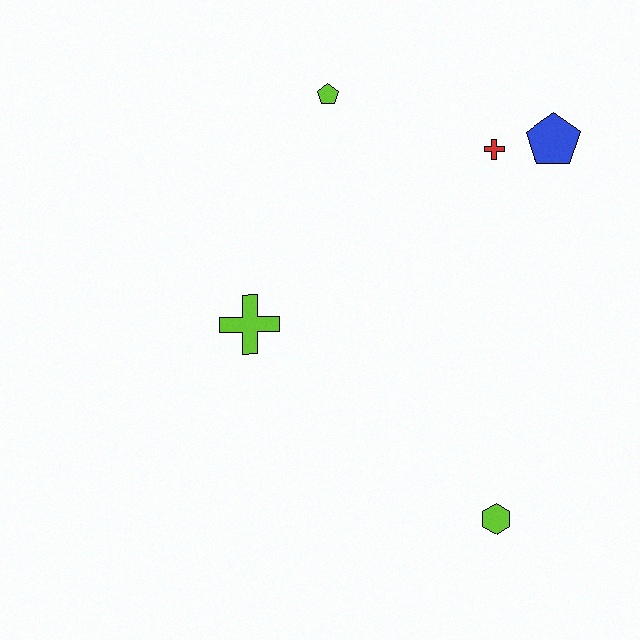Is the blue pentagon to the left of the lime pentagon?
No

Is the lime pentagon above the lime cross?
Yes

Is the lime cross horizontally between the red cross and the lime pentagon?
No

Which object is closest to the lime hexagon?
The lime cross is closest to the lime hexagon.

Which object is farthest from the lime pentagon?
The lime hexagon is farthest from the lime pentagon.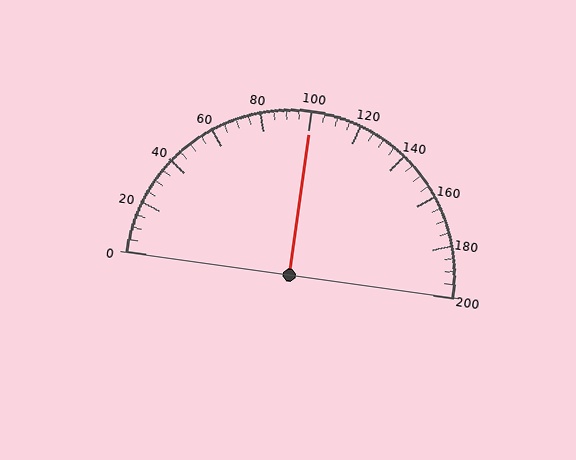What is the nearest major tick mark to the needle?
The nearest major tick mark is 100.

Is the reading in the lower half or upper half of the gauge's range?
The reading is in the upper half of the range (0 to 200).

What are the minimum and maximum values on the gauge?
The gauge ranges from 0 to 200.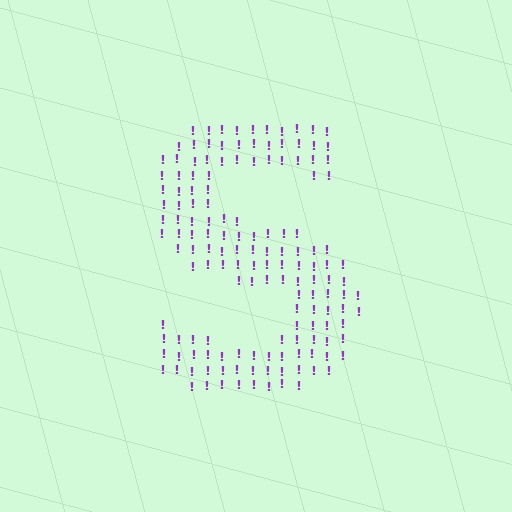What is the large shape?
The large shape is the letter S.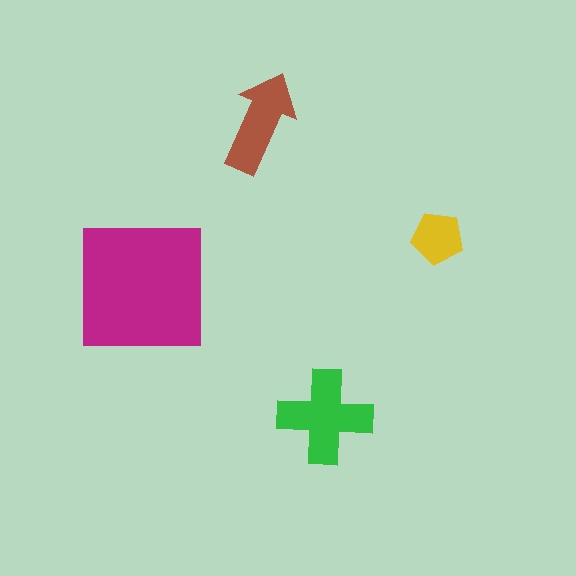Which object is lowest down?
The green cross is bottommost.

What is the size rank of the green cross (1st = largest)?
2nd.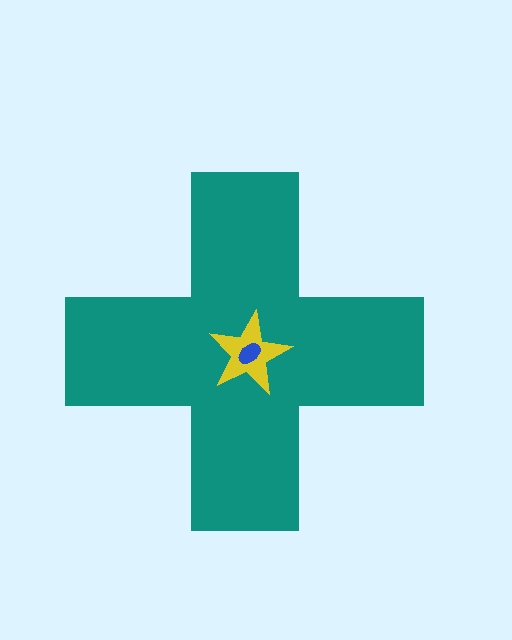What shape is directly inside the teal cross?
The yellow star.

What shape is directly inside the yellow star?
The blue ellipse.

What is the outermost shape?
The teal cross.